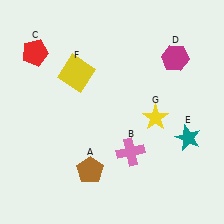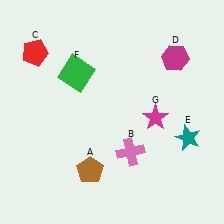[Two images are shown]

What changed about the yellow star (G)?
In Image 1, G is yellow. In Image 2, it changed to magenta.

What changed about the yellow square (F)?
In Image 1, F is yellow. In Image 2, it changed to green.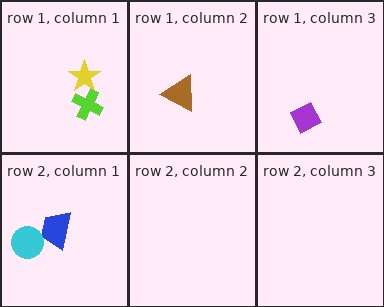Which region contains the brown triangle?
The row 1, column 2 region.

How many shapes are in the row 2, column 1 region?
2.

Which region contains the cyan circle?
The row 2, column 1 region.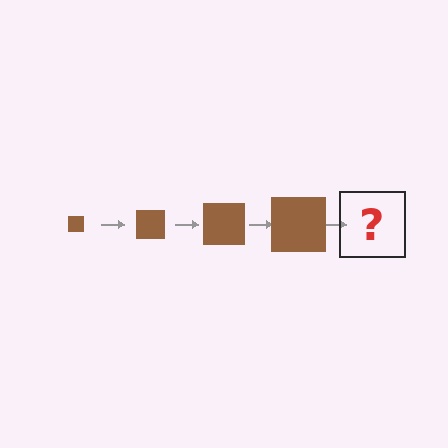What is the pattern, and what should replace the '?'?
The pattern is that the square gets progressively larger each step. The '?' should be a brown square, larger than the previous one.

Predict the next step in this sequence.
The next step is a brown square, larger than the previous one.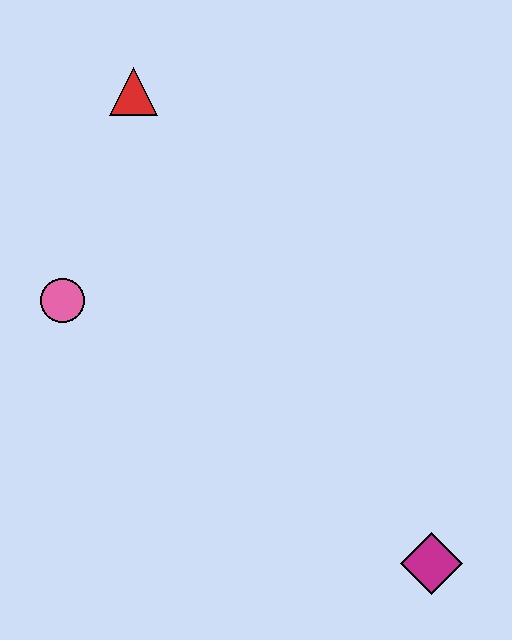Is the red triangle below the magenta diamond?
No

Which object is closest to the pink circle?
The red triangle is closest to the pink circle.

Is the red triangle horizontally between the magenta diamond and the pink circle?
Yes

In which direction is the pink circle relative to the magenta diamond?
The pink circle is to the left of the magenta diamond.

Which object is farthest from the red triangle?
The magenta diamond is farthest from the red triangle.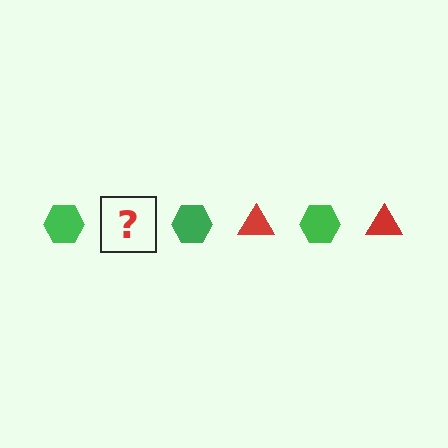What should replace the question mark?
The question mark should be replaced with a red triangle.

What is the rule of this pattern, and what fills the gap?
The rule is that the pattern alternates between green hexagon and red triangle. The gap should be filled with a red triangle.